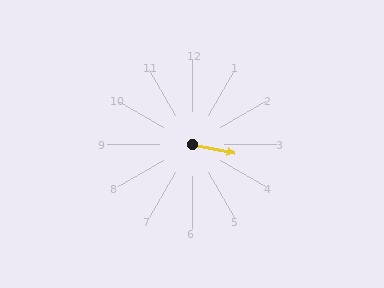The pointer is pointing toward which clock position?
Roughly 3 o'clock.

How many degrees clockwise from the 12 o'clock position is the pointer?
Approximately 102 degrees.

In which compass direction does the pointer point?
East.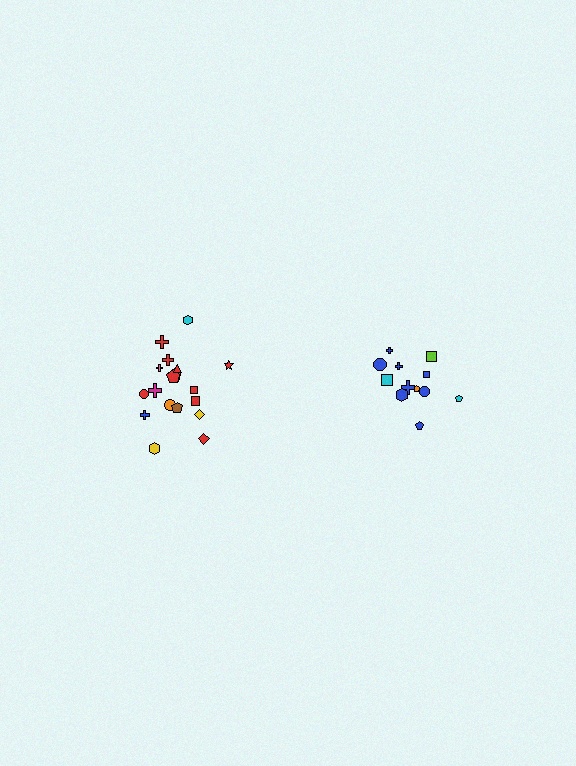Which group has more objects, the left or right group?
The left group.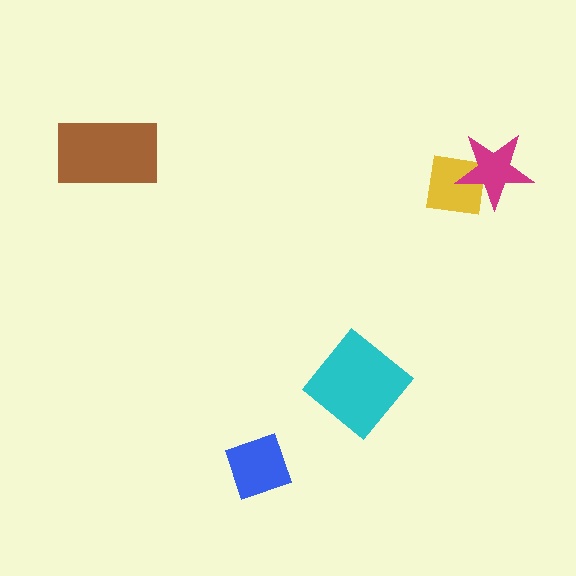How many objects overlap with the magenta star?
1 object overlaps with the magenta star.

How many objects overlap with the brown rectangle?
0 objects overlap with the brown rectangle.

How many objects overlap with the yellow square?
1 object overlaps with the yellow square.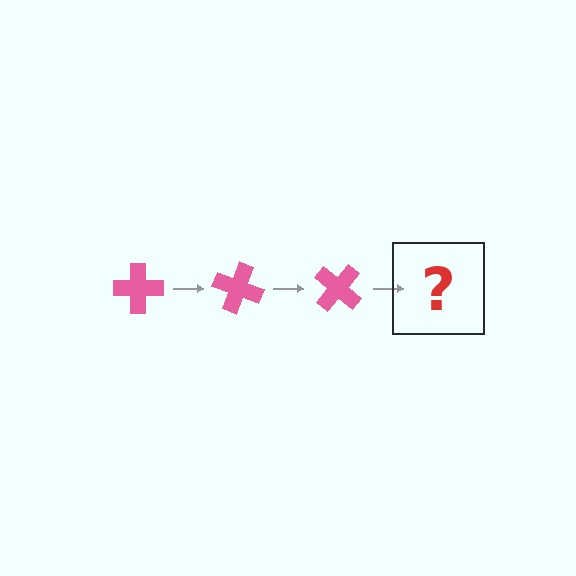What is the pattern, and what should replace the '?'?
The pattern is that the cross rotates 20 degrees each step. The '?' should be a pink cross rotated 60 degrees.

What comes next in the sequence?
The next element should be a pink cross rotated 60 degrees.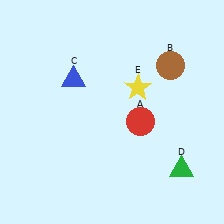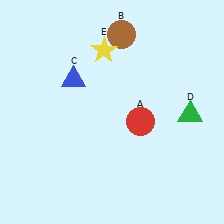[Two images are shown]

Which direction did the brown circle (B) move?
The brown circle (B) moved left.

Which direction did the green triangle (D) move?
The green triangle (D) moved up.